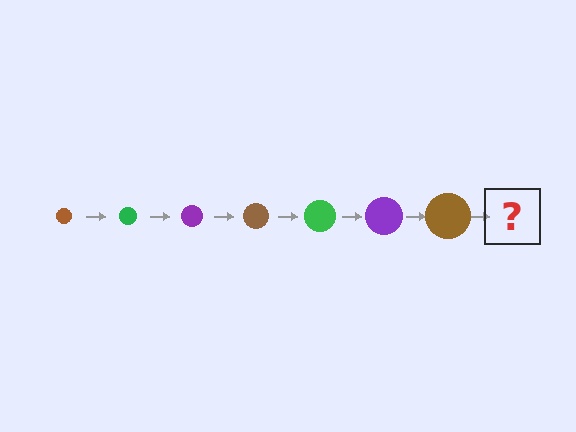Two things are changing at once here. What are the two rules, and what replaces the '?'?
The two rules are that the circle grows larger each step and the color cycles through brown, green, and purple. The '?' should be a green circle, larger than the previous one.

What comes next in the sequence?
The next element should be a green circle, larger than the previous one.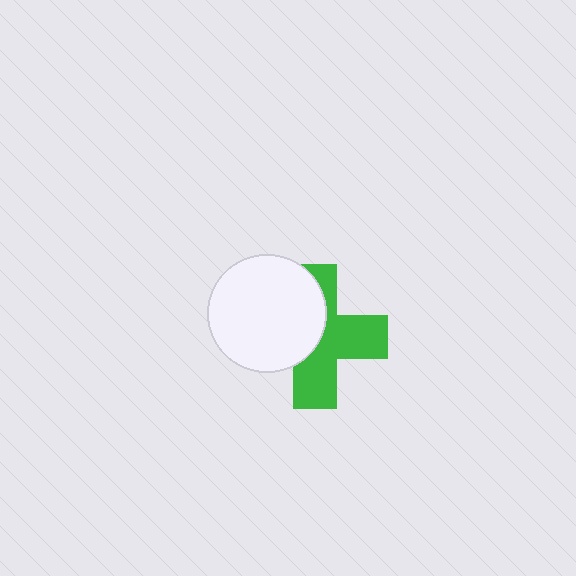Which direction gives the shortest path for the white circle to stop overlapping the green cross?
Moving left gives the shortest separation.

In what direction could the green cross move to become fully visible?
The green cross could move right. That would shift it out from behind the white circle entirely.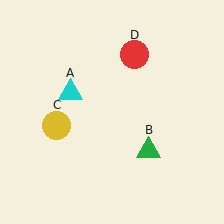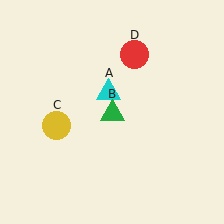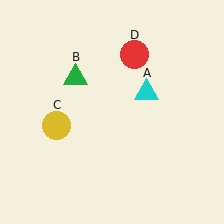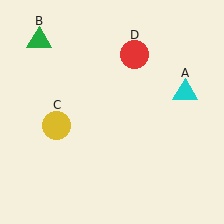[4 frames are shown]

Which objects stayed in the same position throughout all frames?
Yellow circle (object C) and red circle (object D) remained stationary.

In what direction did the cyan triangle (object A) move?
The cyan triangle (object A) moved right.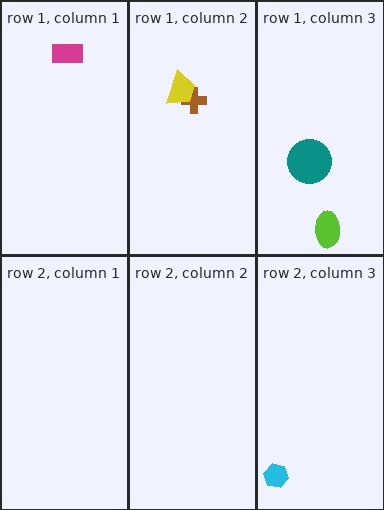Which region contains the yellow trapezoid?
The row 1, column 2 region.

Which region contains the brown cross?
The row 1, column 2 region.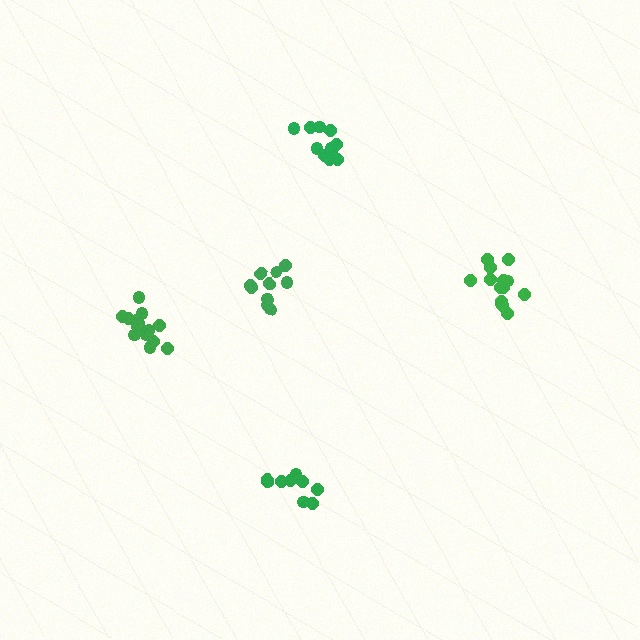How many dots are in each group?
Group 1: 14 dots, Group 2: 15 dots, Group 3: 9 dots, Group 4: 11 dots, Group 5: 10 dots (59 total).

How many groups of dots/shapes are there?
There are 5 groups.